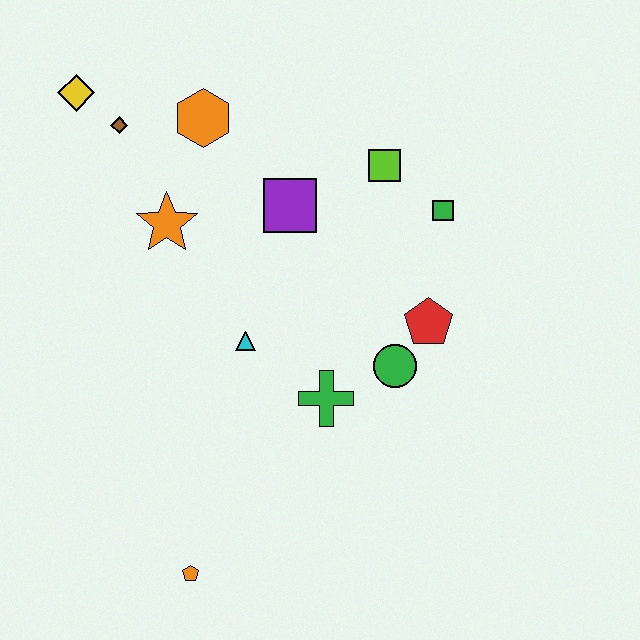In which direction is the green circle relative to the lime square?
The green circle is below the lime square.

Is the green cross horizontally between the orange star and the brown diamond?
No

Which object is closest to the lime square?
The green square is closest to the lime square.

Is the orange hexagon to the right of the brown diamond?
Yes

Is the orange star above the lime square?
No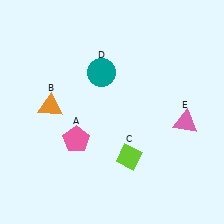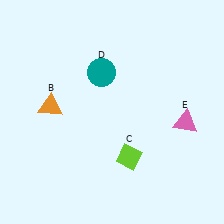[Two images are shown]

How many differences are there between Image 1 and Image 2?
There is 1 difference between the two images.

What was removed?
The pink pentagon (A) was removed in Image 2.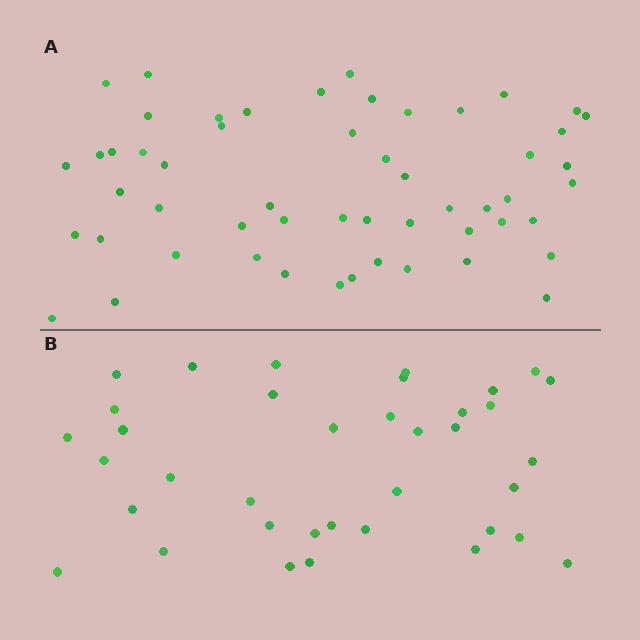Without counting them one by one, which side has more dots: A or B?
Region A (the top region) has more dots.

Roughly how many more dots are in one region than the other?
Region A has approximately 15 more dots than region B.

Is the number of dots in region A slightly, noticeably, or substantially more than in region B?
Region A has substantially more. The ratio is roughly 1.5 to 1.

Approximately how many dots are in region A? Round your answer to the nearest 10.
About 50 dots. (The exact count is 54, which rounds to 50.)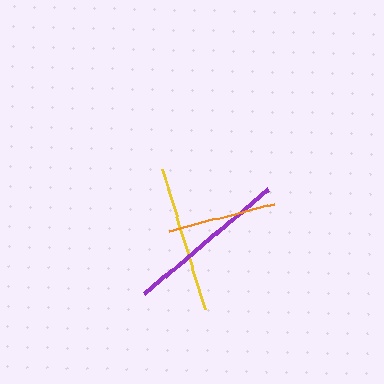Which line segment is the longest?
The purple line is the longest at approximately 162 pixels.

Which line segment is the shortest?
The orange line is the shortest at approximately 108 pixels.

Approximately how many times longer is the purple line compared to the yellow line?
The purple line is approximately 1.1 times the length of the yellow line.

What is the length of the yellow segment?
The yellow segment is approximately 146 pixels long.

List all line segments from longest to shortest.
From longest to shortest: purple, yellow, orange.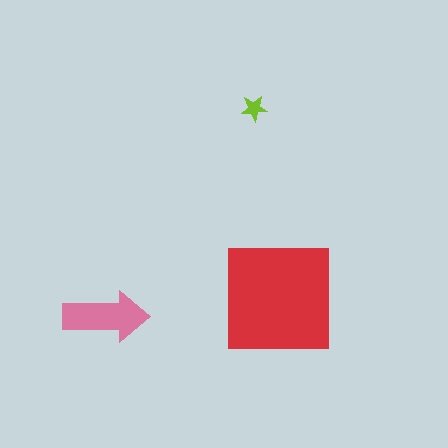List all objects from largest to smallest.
The red square, the pink arrow, the lime star.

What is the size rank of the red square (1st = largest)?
1st.